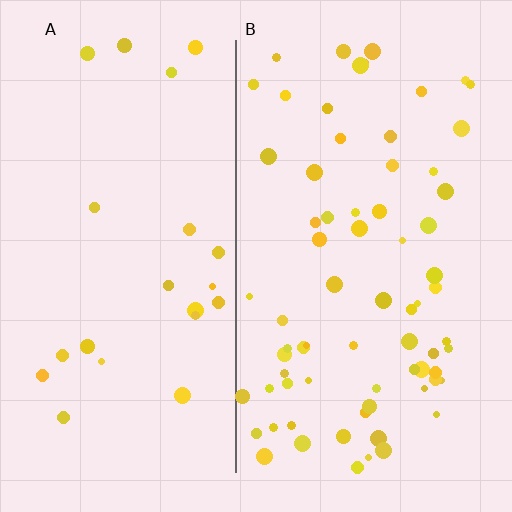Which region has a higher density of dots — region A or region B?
B (the right).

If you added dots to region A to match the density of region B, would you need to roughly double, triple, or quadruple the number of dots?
Approximately triple.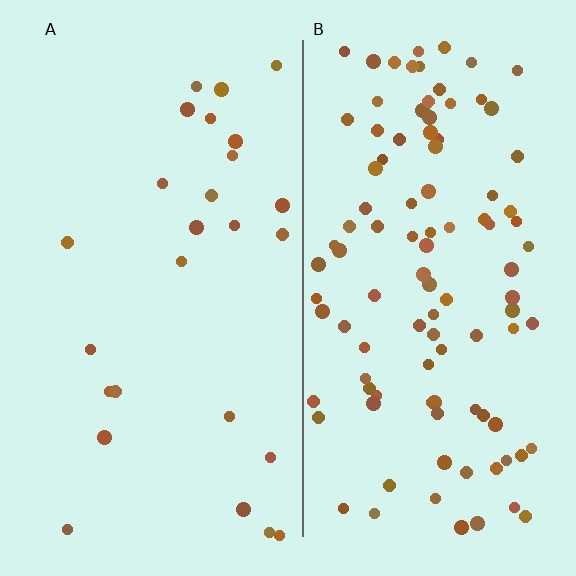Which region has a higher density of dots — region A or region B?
B (the right).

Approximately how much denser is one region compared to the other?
Approximately 4.1× — region B over region A.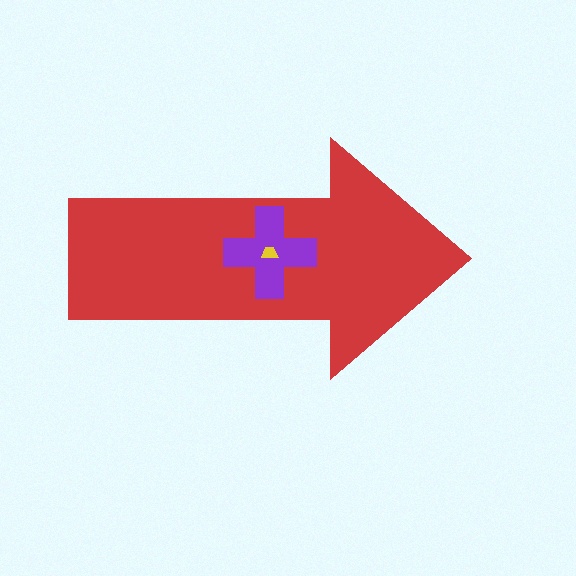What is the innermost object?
The yellow trapezoid.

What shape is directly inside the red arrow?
The purple cross.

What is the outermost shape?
The red arrow.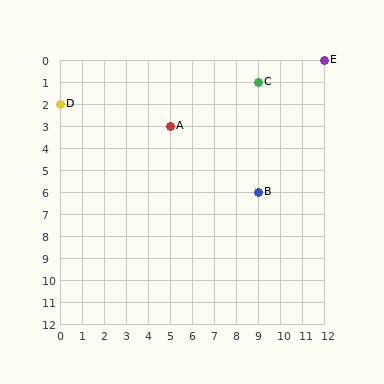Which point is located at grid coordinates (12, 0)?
Point E is at (12, 0).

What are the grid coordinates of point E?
Point E is at grid coordinates (12, 0).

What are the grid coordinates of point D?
Point D is at grid coordinates (0, 2).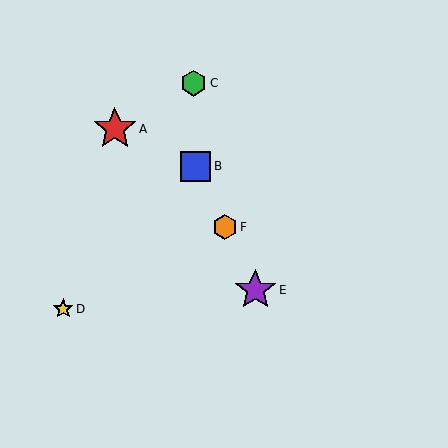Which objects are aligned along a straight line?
Objects B, E, F are aligned along a straight line.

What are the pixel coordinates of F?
Object F is at (225, 227).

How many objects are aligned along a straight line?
3 objects (B, E, F) are aligned along a straight line.